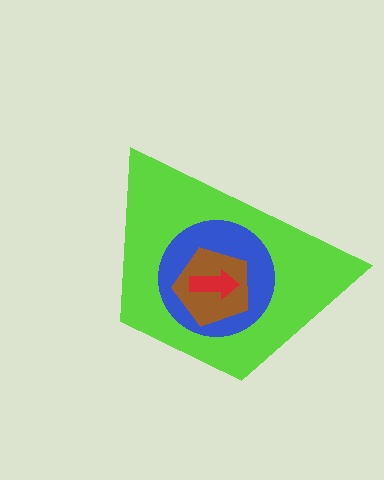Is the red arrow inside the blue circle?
Yes.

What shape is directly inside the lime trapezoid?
The blue circle.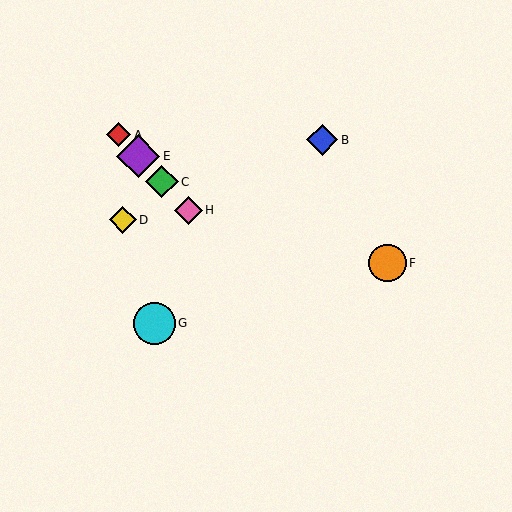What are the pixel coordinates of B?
Object B is at (322, 140).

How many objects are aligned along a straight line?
4 objects (A, C, E, H) are aligned along a straight line.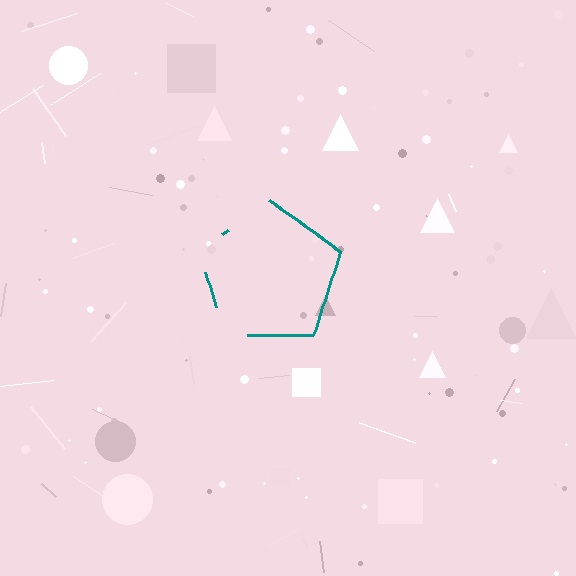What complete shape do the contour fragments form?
The contour fragments form a pentagon.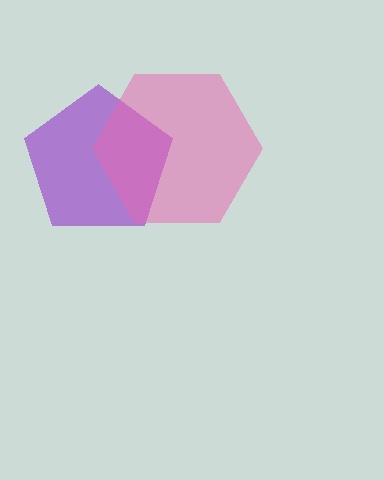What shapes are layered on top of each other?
The layered shapes are: a purple pentagon, a pink hexagon.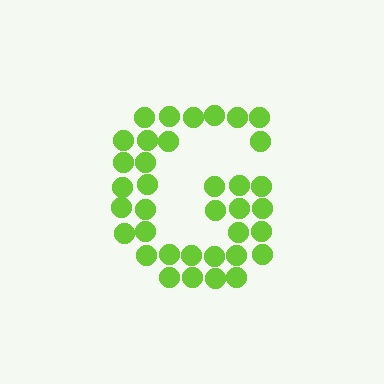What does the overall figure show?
The overall figure shows the letter G.